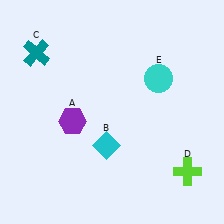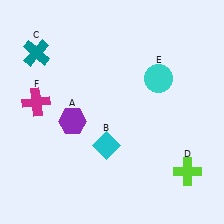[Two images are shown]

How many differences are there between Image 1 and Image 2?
There is 1 difference between the two images.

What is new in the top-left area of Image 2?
A magenta cross (F) was added in the top-left area of Image 2.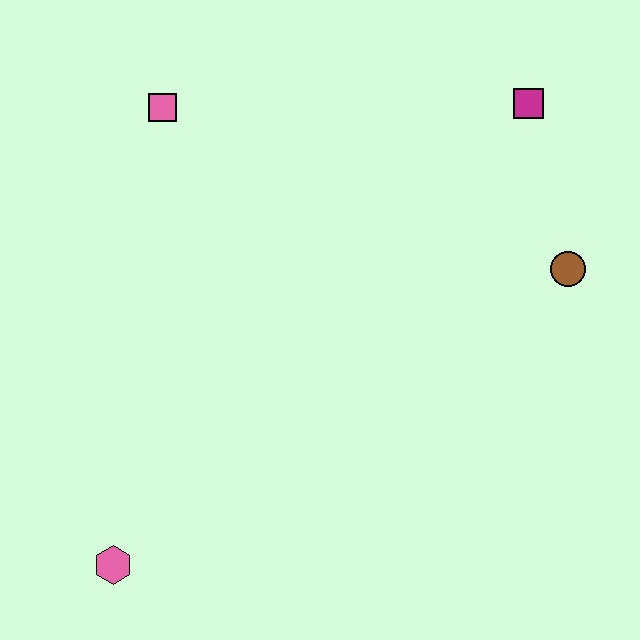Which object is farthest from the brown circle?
The pink hexagon is farthest from the brown circle.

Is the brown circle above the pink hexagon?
Yes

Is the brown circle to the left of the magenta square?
No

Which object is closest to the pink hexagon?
The pink square is closest to the pink hexagon.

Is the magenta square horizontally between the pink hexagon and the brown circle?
Yes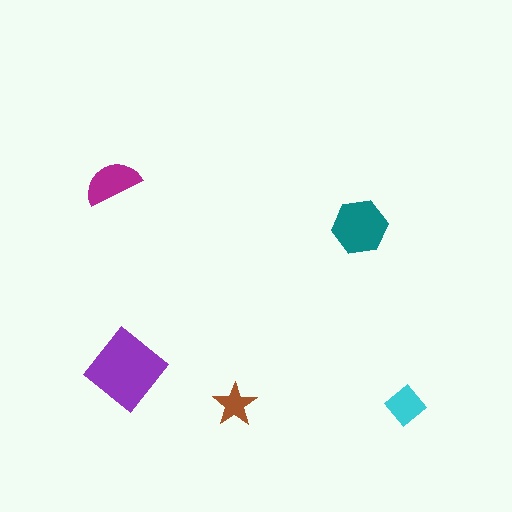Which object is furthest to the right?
The cyan diamond is rightmost.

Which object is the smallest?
The brown star.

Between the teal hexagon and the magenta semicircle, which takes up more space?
The teal hexagon.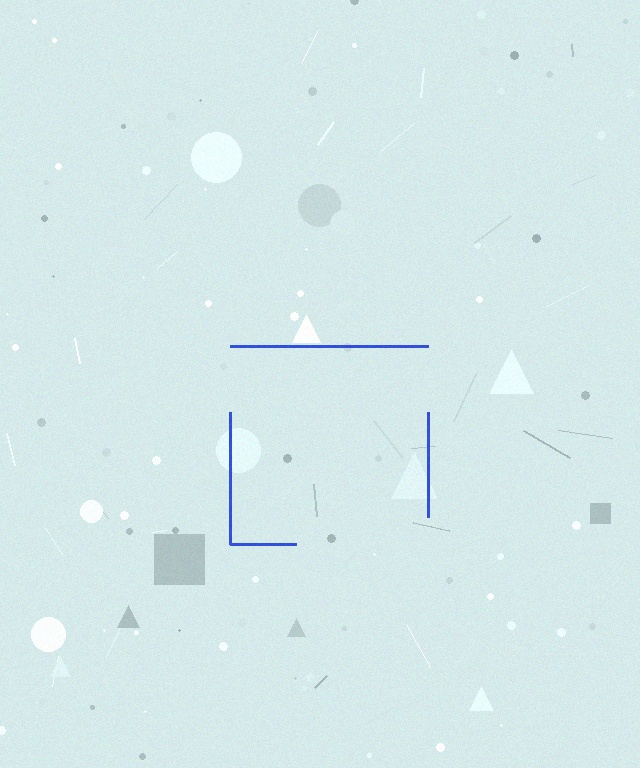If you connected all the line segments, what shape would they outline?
They would outline a square.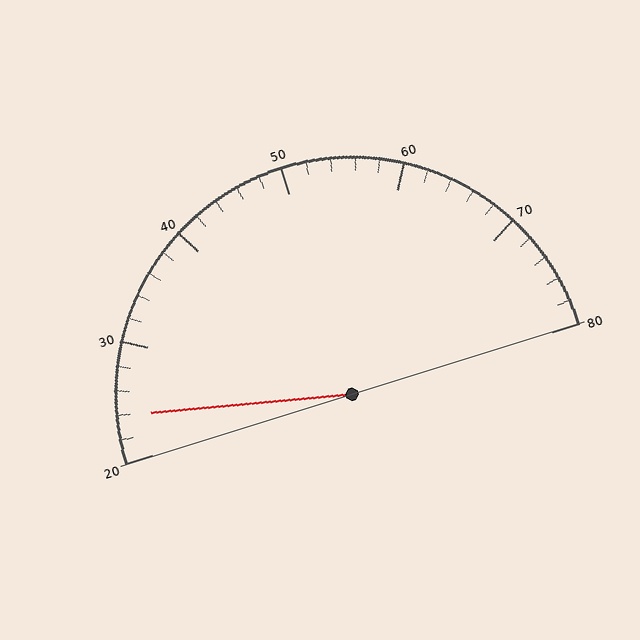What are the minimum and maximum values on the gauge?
The gauge ranges from 20 to 80.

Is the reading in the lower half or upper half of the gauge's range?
The reading is in the lower half of the range (20 to 80).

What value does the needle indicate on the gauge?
The needle indicates approximately 24.